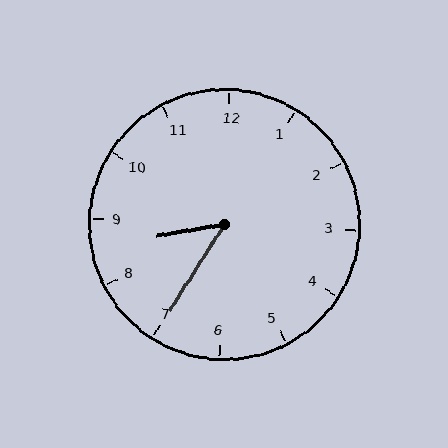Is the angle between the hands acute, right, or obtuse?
It is acute.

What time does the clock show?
8:35.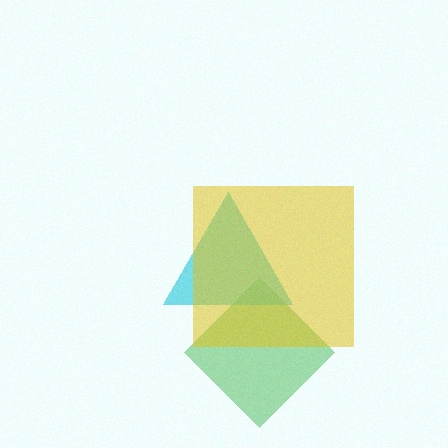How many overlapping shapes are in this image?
There are 3 overlapping shapes in the image.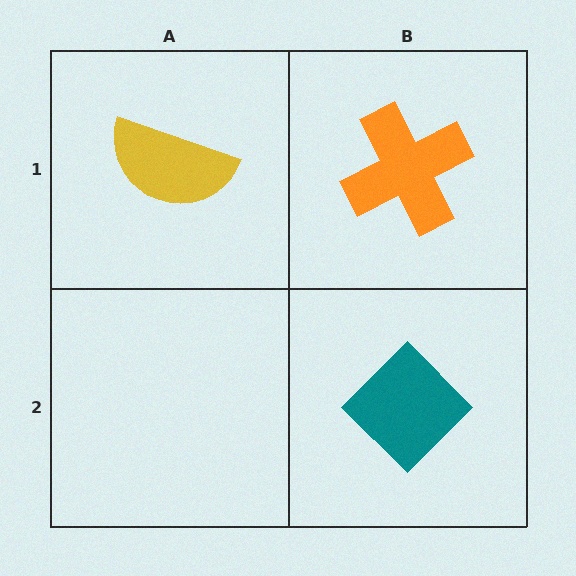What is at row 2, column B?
A teal diamond.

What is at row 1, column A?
A yellow semicircle.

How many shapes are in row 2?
1 shape.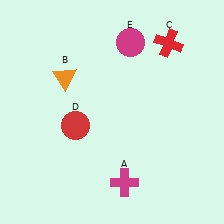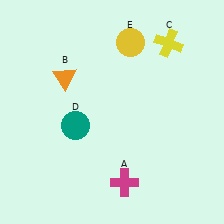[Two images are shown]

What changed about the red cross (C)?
In Image 1, C is red. In Image 2, it changed to yellow.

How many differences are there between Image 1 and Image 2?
There are 3 differences between the two images.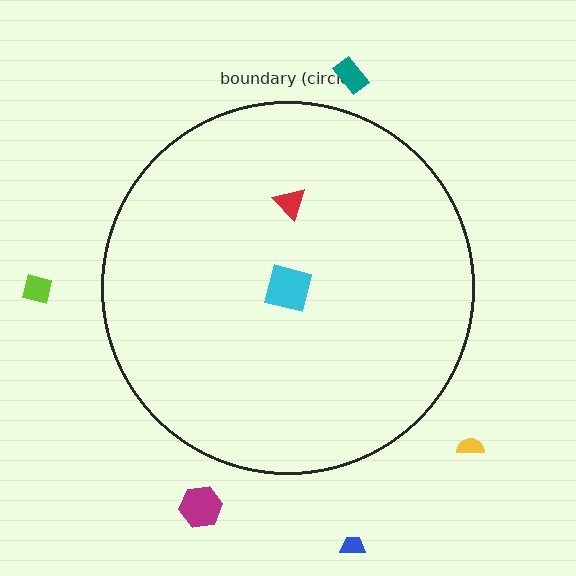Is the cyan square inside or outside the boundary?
Inside.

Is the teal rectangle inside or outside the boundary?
Outside.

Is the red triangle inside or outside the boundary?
Inside.